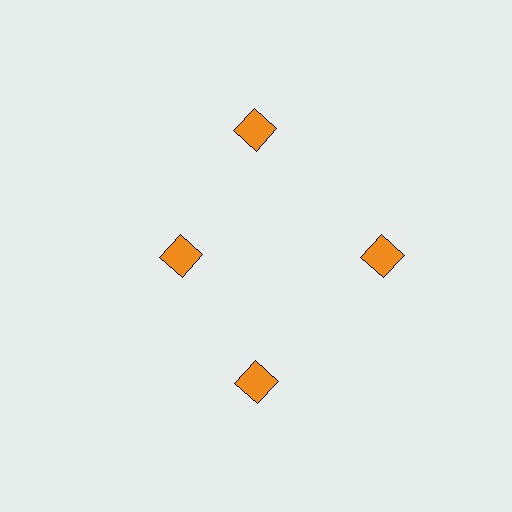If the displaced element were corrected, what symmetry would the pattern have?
It would have 4-fold rotational symmetry — the pattern would map onto itself every 90 degrees.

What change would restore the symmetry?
The symmetry would be restored by moving it outward, back onto the ring so that all 4 diamonds sit at equal angles and equal distance from the center.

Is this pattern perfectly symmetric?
No. The 4 orange diamonds are arranged in a ring, but one element near the 9 o'clock position is pulled inward toward the center, breaking the 4-fold rotational symmetry.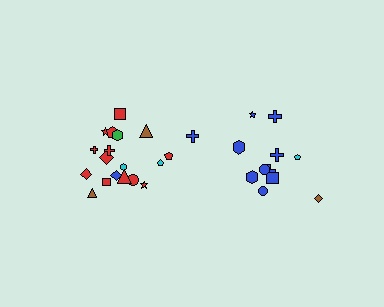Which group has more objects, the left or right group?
The left group.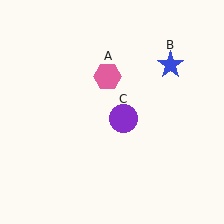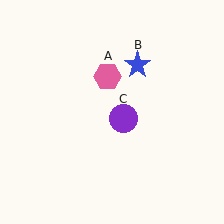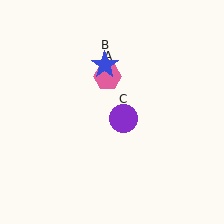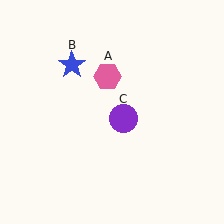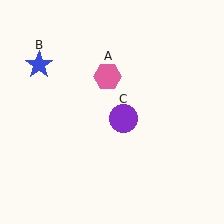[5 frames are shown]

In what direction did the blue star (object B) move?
The blue star (object B) moved left.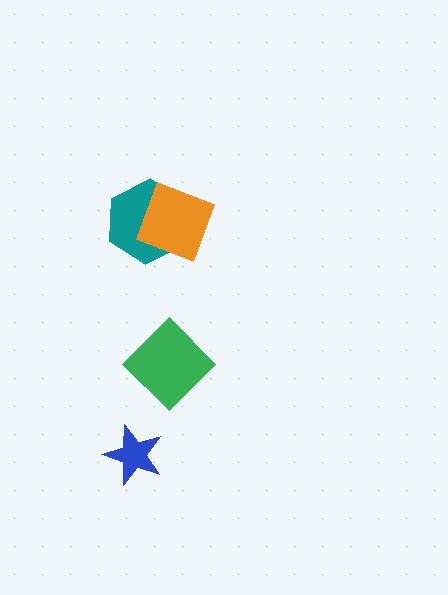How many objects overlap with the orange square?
1 object overlaps with the orange square.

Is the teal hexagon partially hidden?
Yes, it is partially covered by another shape.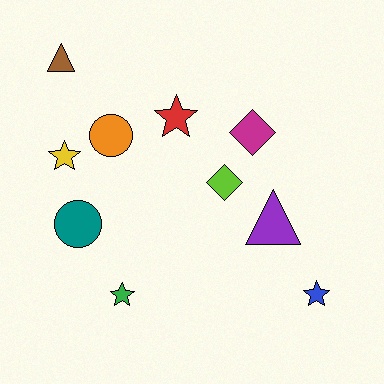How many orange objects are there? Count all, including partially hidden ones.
There is 1 orange object.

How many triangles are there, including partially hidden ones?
There are 2 triangles.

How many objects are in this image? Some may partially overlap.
There are 10 objects.